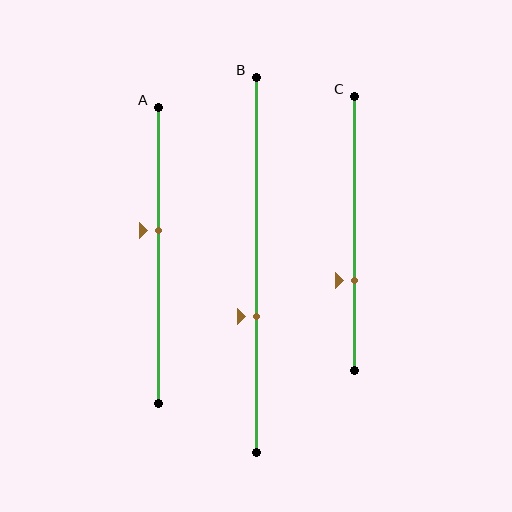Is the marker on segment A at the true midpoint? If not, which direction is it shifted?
No, the marker on segment A is shifted upward by about 9% of the segment length.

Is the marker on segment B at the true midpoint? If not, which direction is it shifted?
No, the marker on segment B is shifted downward by about 14% of the segment length.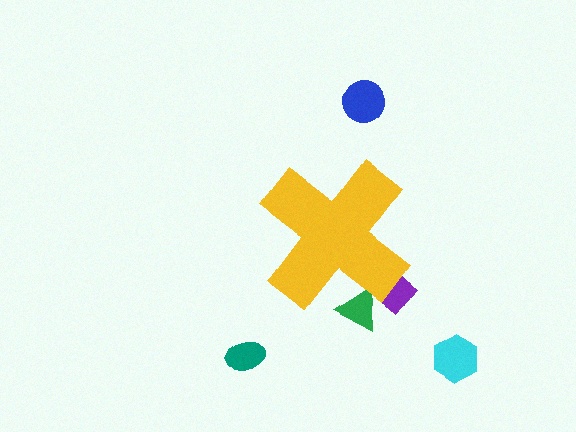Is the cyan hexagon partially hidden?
No, the cyan hexagon is fully visible.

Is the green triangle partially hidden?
Yes, the green triangle is partially hidden behind the yellow cross.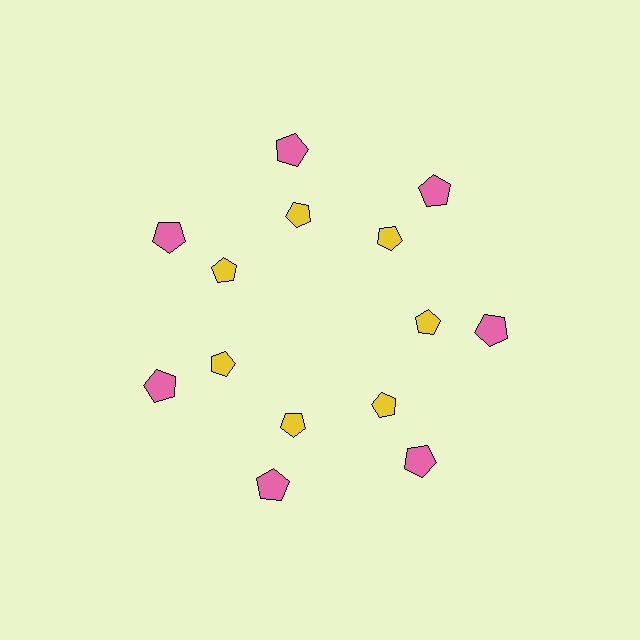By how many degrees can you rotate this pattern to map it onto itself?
The pattern maps onto itself every 51 degrees of rotation.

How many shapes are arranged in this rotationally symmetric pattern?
There are 14 shapes, arranged in 7 groups of 2.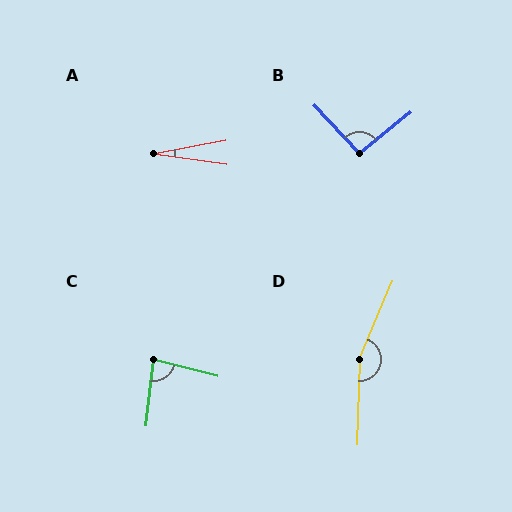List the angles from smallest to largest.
A (19°), C (81°), B (94°), D (158°).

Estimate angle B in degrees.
Approximately 94 degrees.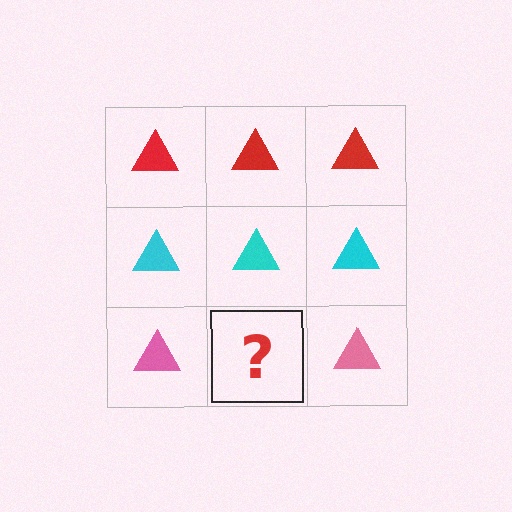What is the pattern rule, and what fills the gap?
The rule is that each row has a consistent color. The gap should be filled with a pink triangle.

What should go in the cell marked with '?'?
The missing cell should contain a pink triangle.